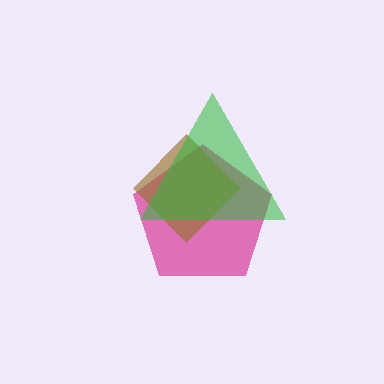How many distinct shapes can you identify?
There are 3 distinct shapes: a magenta pentagon, a brown diamond, a green triangle.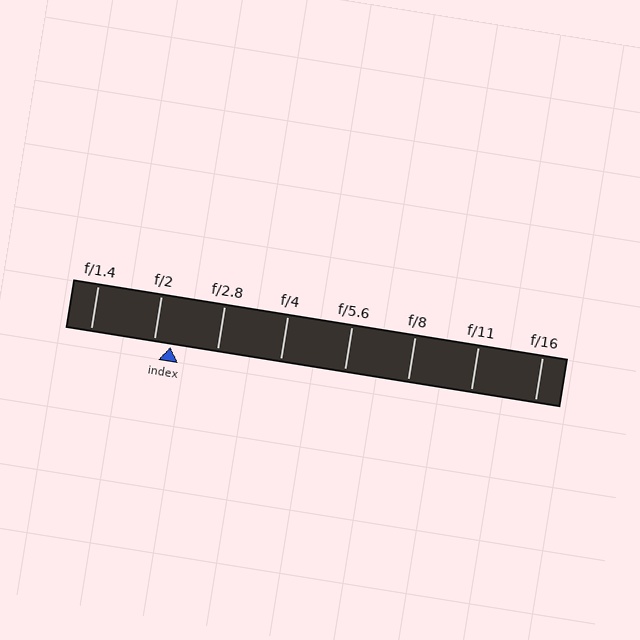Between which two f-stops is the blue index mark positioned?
The index mark is between f/2 and f/2.8.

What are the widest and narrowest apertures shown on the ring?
The widest aperture shown is f/1.4 and the narrowest is f/16.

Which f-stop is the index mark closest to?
The index mark is closest to f/2.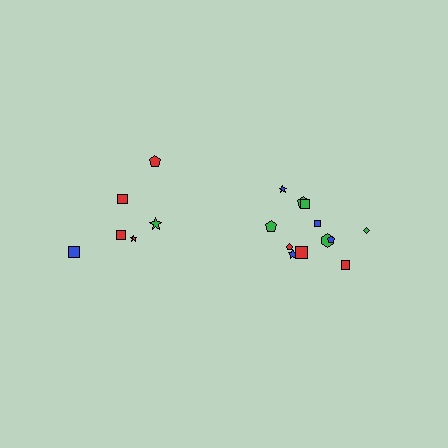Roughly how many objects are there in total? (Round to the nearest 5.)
Roughly 20 objects in total.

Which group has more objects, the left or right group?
The right group.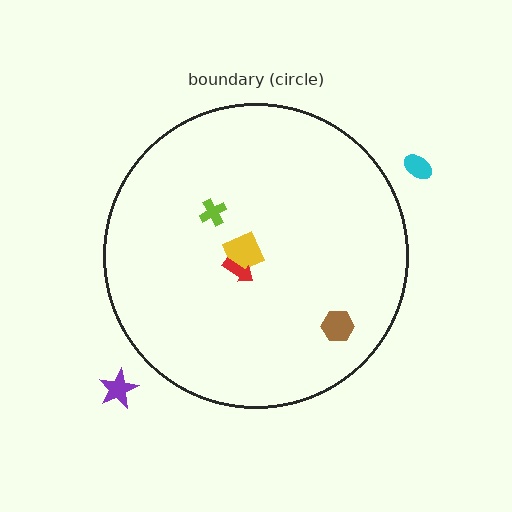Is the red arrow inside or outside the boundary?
Inside.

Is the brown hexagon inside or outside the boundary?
Inside.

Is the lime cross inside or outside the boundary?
Inside.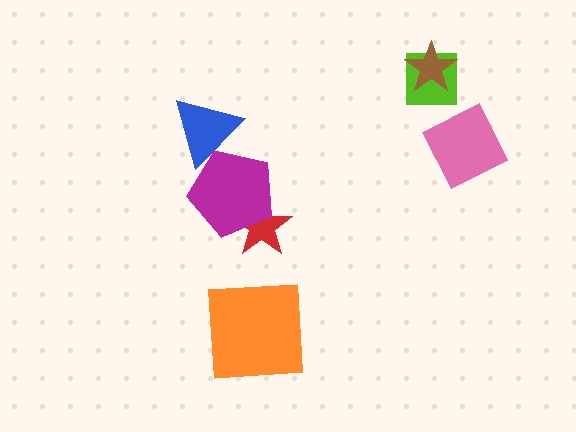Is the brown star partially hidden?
No, no other shape covers it.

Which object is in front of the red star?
The magenta pentagon is in front of the red star.